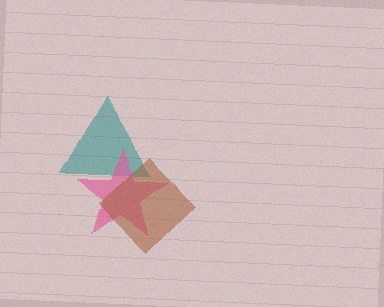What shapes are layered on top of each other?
The layered shapes are: a teal triangle, a pink star, a brown diamond.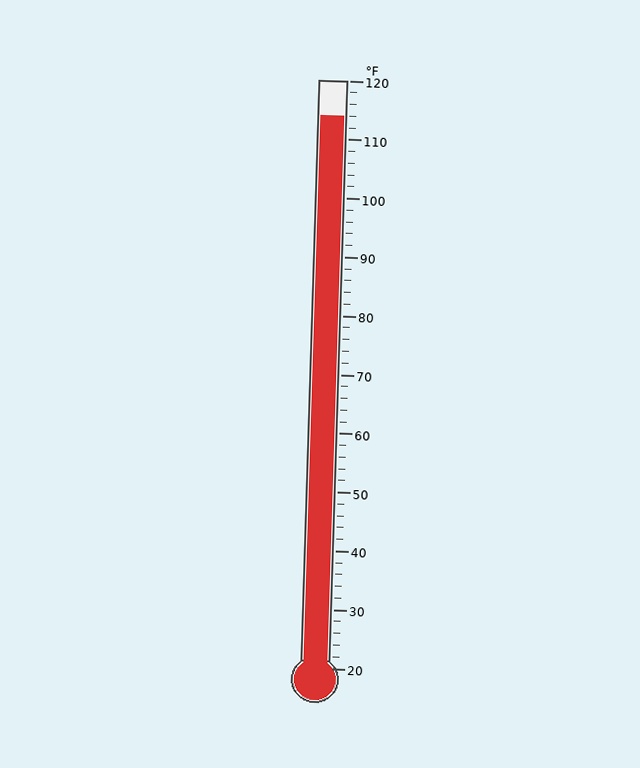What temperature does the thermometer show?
The thermometer shows approximately 114°F.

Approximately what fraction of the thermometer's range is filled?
The thermometer is filled to approximately 95% of its range.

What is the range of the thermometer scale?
The thermometer scale ranges from 20°F to 120°F.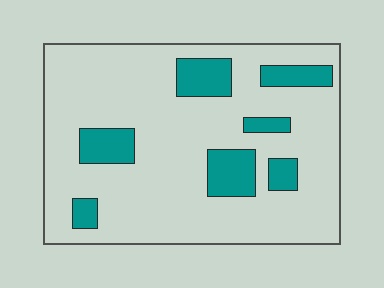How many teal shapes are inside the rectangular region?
7.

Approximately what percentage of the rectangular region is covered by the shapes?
Approximately 20%.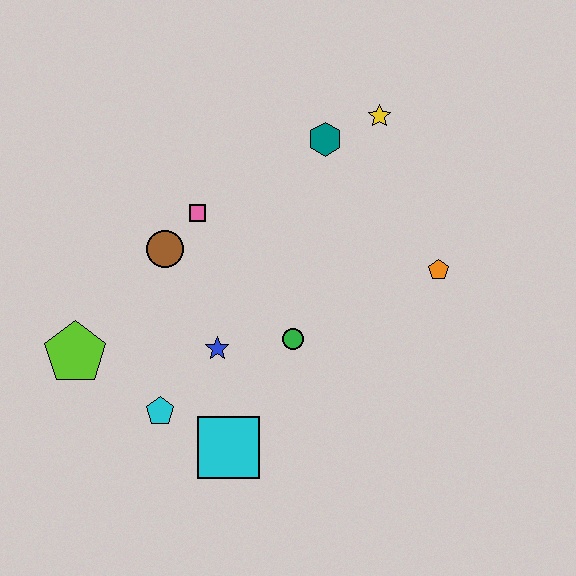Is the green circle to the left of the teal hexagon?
Yes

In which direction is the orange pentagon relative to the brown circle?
The orange pentagon is to the right of the brown circle.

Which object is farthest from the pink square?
The orange pentagon is farthest from the pink square.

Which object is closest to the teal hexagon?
The yellow star is closest to the teal hexagon.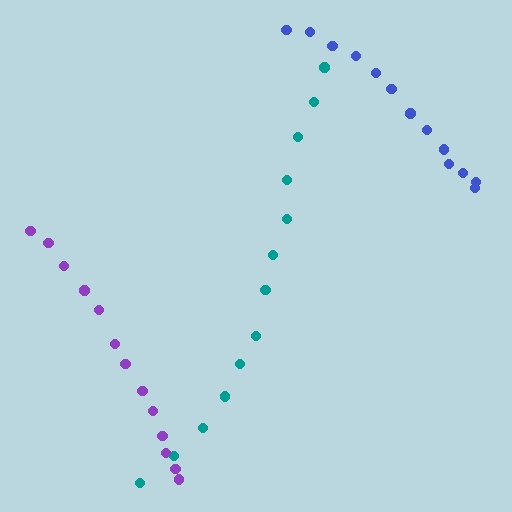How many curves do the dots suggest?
There are 3 distinct paths.